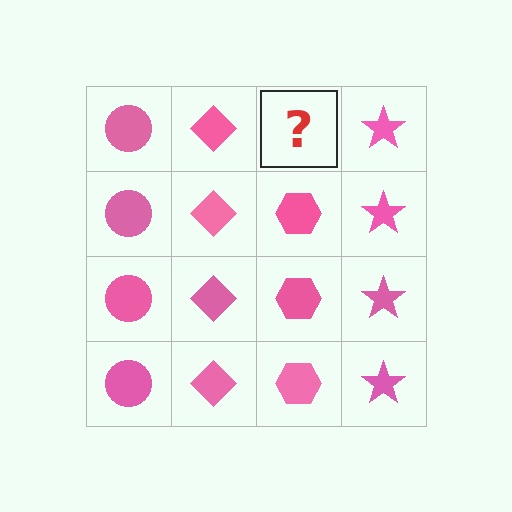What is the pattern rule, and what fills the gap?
The rule is that each column has a consistent shape. The gap should be filled with a pink hexagon.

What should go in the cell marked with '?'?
The missing cell should contain a pink hexagon.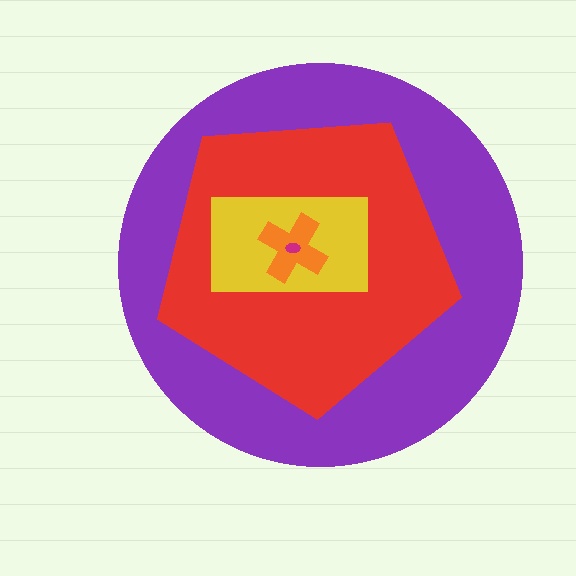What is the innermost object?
The magenta ellipse.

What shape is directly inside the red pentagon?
The yellow rectangle.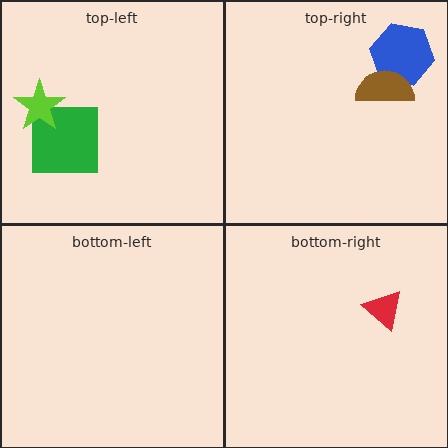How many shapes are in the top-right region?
2.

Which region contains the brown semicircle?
The top-right region.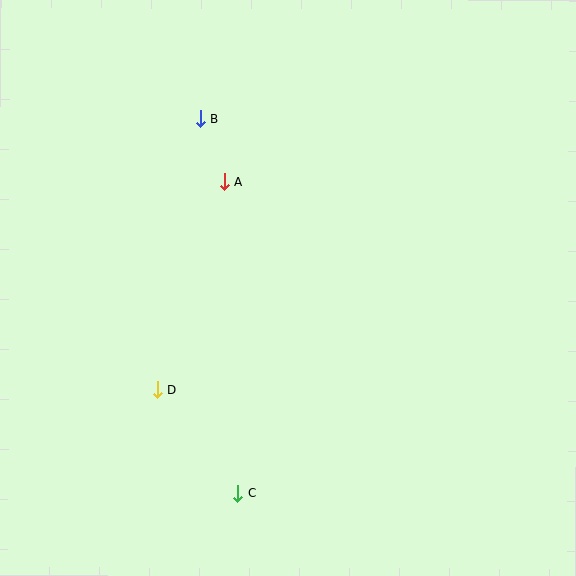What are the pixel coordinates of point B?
Point B is at (201, 118).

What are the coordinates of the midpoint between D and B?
The midpoint between D and B is at (179, 254).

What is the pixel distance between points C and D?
The distance between C and D is 132 pixels.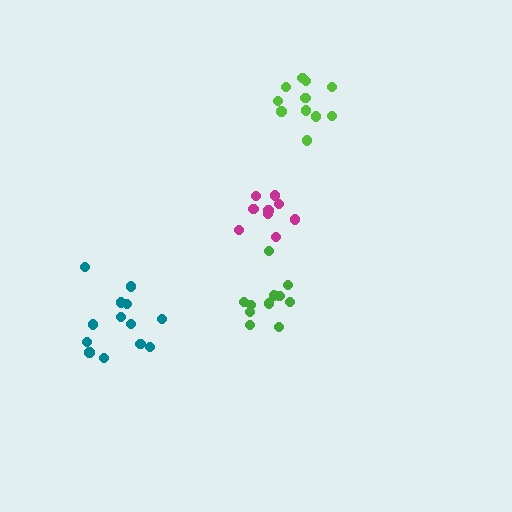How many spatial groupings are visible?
There are 4 spatial groupings.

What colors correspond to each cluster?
The clusters are colored: magenta, teal, green, lime.